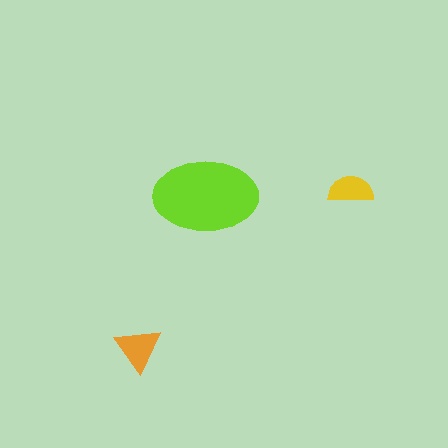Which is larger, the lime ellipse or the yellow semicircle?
The lime ellipse.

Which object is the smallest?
The yellow semicircle.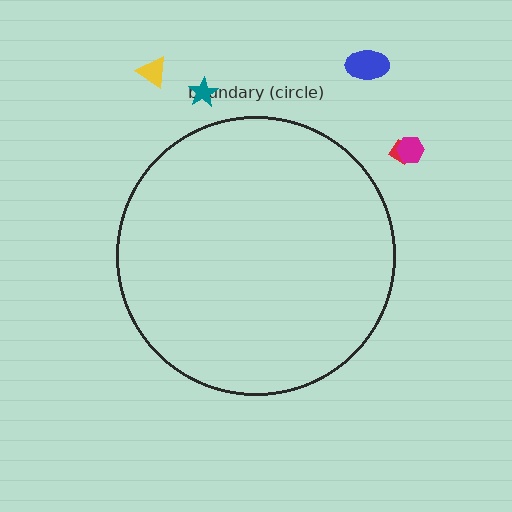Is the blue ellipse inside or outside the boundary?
Outside.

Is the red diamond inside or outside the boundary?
Outside.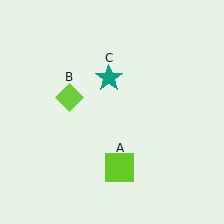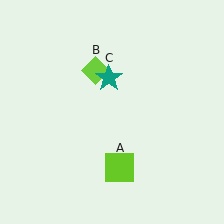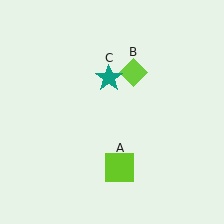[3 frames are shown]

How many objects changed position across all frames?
1 object changed position: lime diamond (object B).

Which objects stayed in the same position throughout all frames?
Lime square (object A) and teal star (object C) remained stationary.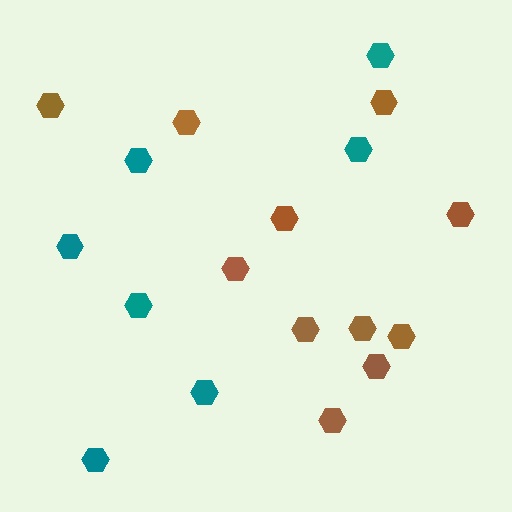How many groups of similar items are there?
There are 2 groups: one group of brown hexagons (11) and one group of teal hexagons (7).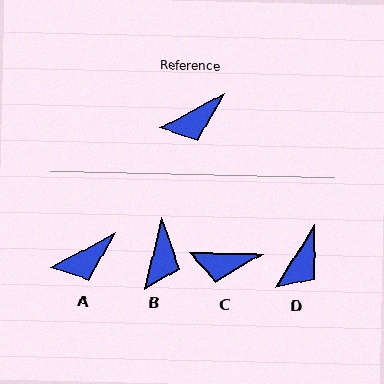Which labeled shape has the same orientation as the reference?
A.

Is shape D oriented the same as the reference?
No, it is off by about 30 degrees.